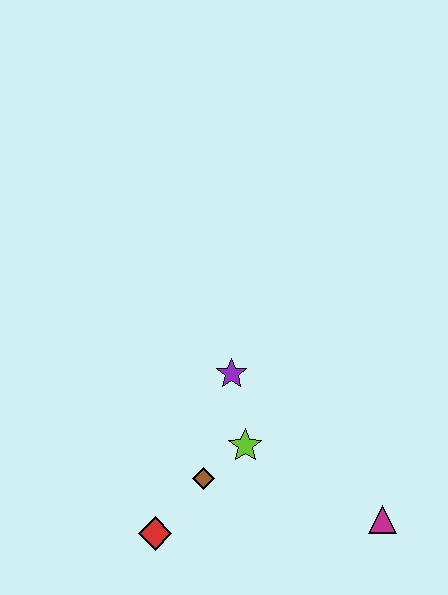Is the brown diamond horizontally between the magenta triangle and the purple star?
No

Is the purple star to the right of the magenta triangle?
No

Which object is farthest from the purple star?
The magenta triangle is farthest from the purple star.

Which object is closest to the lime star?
The brown diamond is closest to the lime star.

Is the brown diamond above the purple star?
No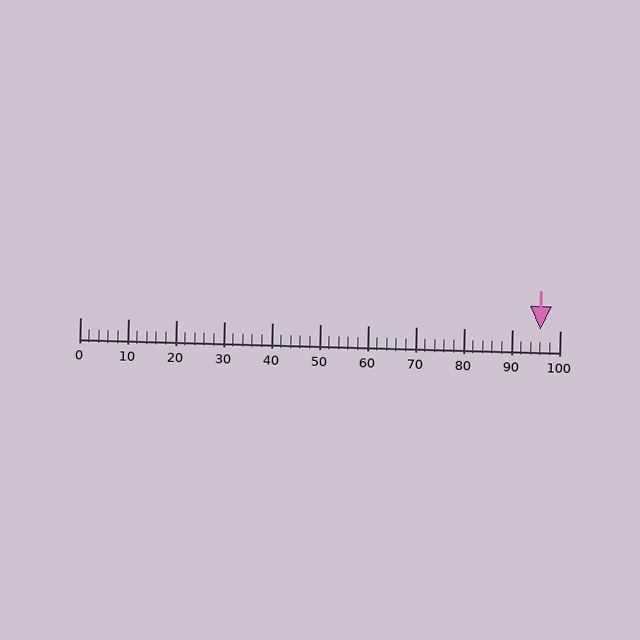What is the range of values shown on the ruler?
The ruler shows values from 0 to 100.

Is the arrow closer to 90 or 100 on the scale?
The arrow is closer to 100.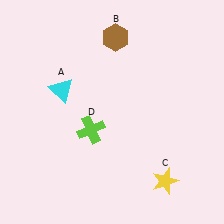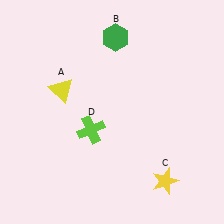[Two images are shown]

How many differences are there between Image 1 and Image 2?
There are 2 differences between the two images.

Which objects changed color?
A changed from cyan to yellow. B changed from brown to green.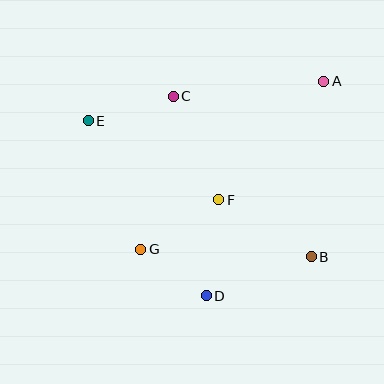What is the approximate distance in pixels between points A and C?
The distance between A and C is approximately 151 pixels.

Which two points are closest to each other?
Points D and G are closest to each other.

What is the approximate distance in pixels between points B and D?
The distance between B and D is approximately 112 pixels.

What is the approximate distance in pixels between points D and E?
The distance between D and E is approximately 211 pixels.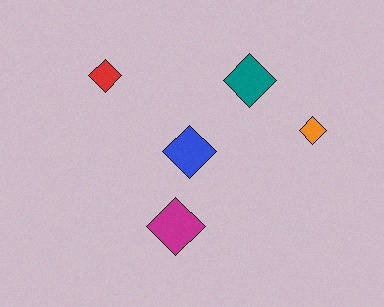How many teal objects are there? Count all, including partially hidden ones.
There is 1 teal object.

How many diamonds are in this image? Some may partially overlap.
There are 5 diamonds.